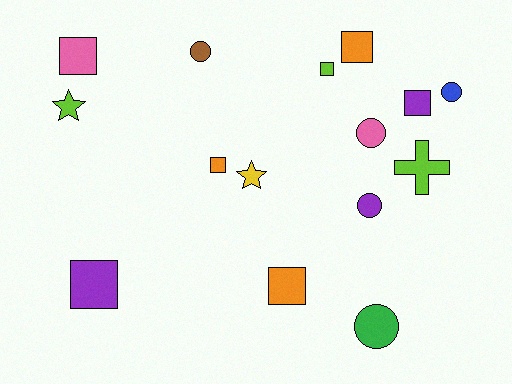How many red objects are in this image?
There are no red objects.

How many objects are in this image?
There are 15 objects.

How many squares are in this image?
There are 7 squares.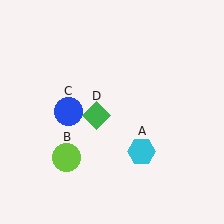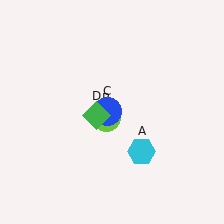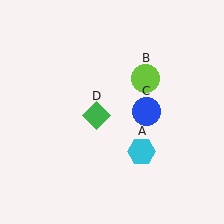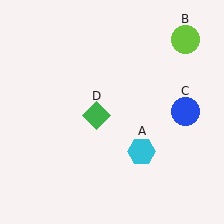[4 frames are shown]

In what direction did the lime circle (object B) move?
The lime circle (object B) moved up and to the right.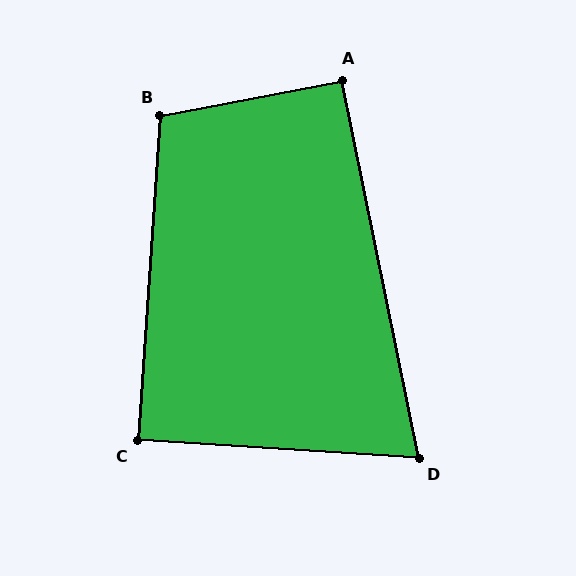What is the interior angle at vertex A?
Approximately 91 degrees (approximately right).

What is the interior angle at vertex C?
Approximately 89 degrees (approximately right).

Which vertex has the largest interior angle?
B, at approximately 105 degrees.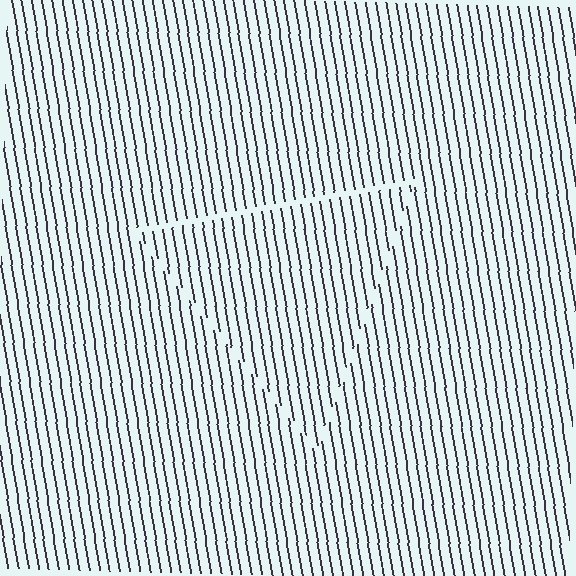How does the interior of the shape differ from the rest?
The interior of the shape contains the same grating, shifted by half a period — the contour is defined by the phase discontinuity where line-ends from the inner and outer gratings abut.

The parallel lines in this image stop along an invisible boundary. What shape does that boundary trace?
An illusory triangle. The interior of the shape contains the same grating, shifted by half a period — the contour is defined by the phase discontinuity where line-ends from the inner and outer gratings abut.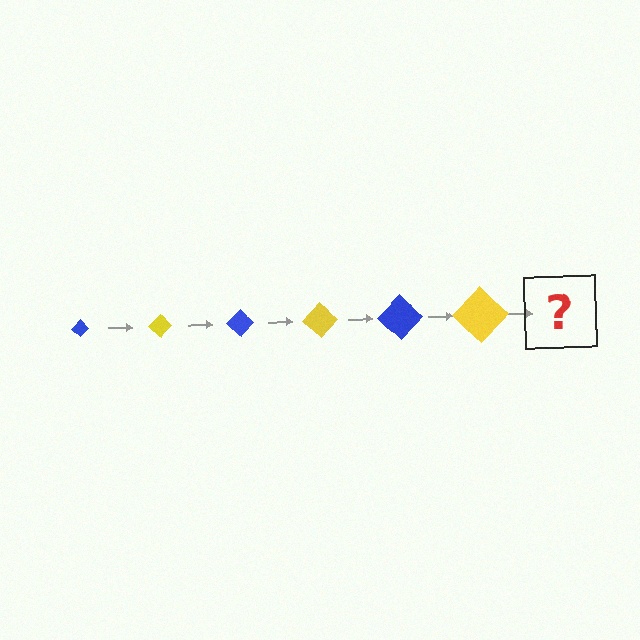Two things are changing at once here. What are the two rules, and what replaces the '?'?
The two rules are that the diamond grows larger each step and the color cycles through blue and yellow. The '?' should be a blue diamond, larger than the previous one.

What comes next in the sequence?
The next element should be a blue diamond, larger than the previous one.